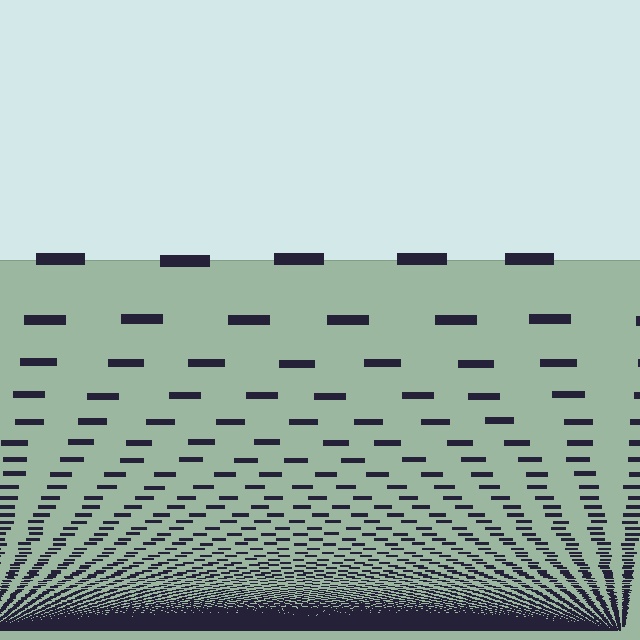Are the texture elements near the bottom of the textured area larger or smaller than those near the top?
Smaller. The gradient is inverted — elements near the bottom are smaller and denser.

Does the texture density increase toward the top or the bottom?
Density increases toward the bottom.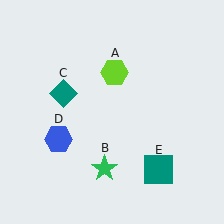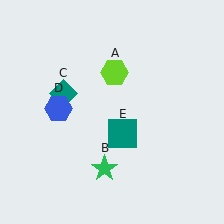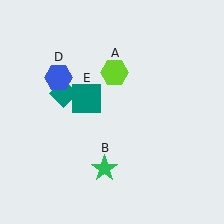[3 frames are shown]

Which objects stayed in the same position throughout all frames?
Lime hexagon (object A) and green star (object B) and teal diamond (object C) remained stationary.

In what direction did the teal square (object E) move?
The teal square (object E) moved up and to the left.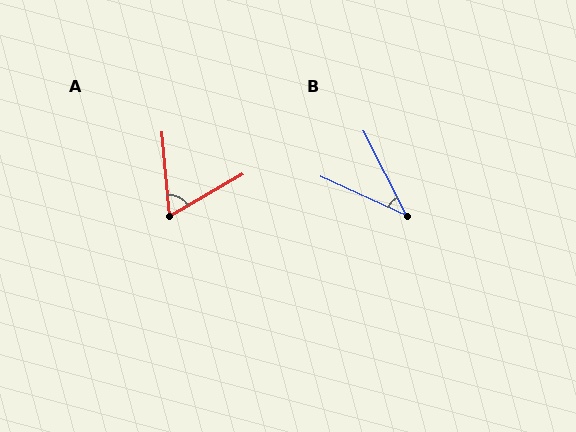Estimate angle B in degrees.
Approximately 39 degrees.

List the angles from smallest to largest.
B (39°), A (65°).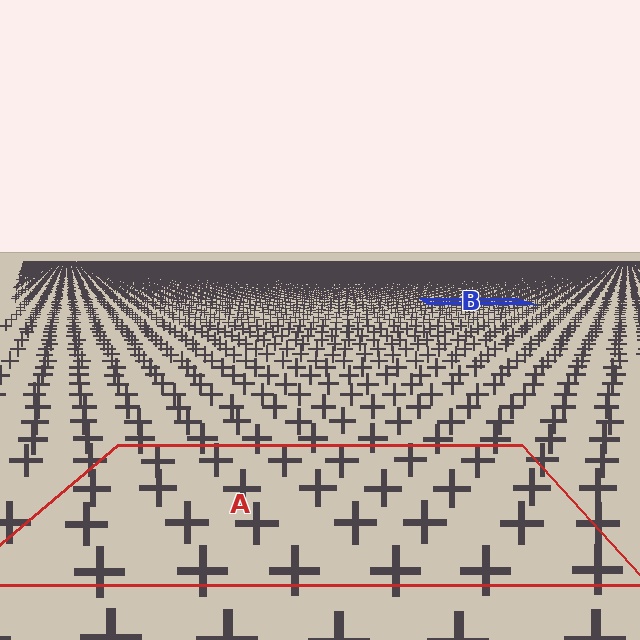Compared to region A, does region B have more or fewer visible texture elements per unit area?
Region B has more texture elements per unit area — they are packed more densely because it is farther away.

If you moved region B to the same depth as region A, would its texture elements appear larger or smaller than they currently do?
They would appear larger. At a closer depth, the same texture elements are projected at a bigger on-screen size.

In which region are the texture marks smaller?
The texture marks are smaller in region B, because it is farther away.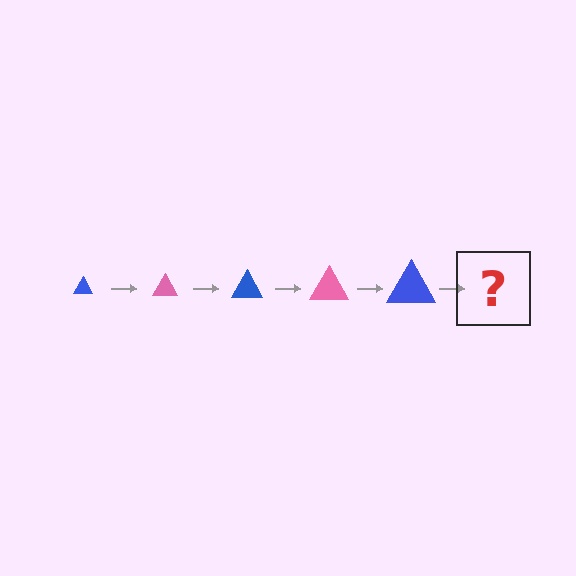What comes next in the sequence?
The next element should be a pink triangle, larger than the previous one.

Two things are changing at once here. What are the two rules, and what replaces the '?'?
The two rules are that the triangle grows larger each step and the color cycles through blue and pink. The '?' should be a pink triangle, larger than the previous one.